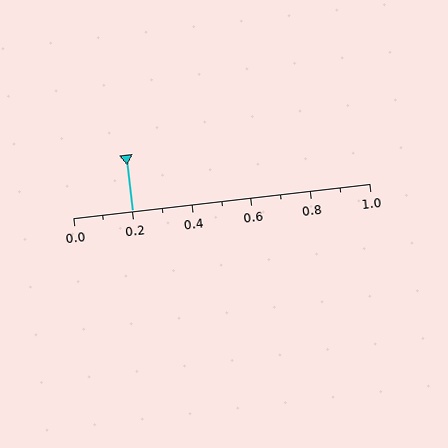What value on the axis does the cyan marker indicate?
The marker indicates approximately 0.2.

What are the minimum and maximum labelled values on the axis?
The axis runs from 0.0 to 1.0.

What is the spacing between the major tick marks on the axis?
The major ticks are spaced 0.2 apart.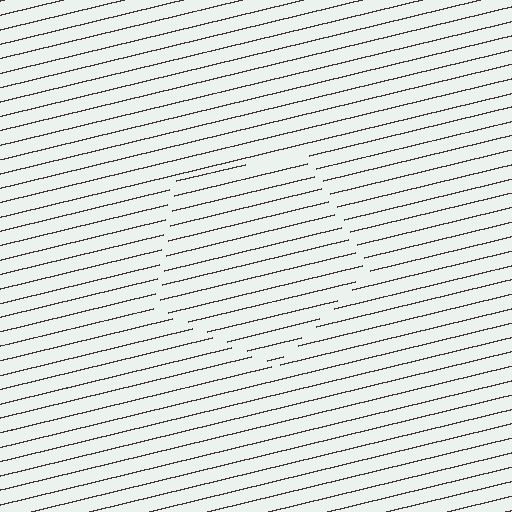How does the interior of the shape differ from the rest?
The interior of the shape contains the same grating, shifted by half a period — the contour is defined by the phase discontinuity where line-ends from the inner and outer gratings abut.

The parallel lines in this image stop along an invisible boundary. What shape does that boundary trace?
An illusory pentagon. The interior of the shape contains the same grating, shifted by half a period — the contour is defined by the phase discontinuity where line-ends from the inner and outer gratings abut.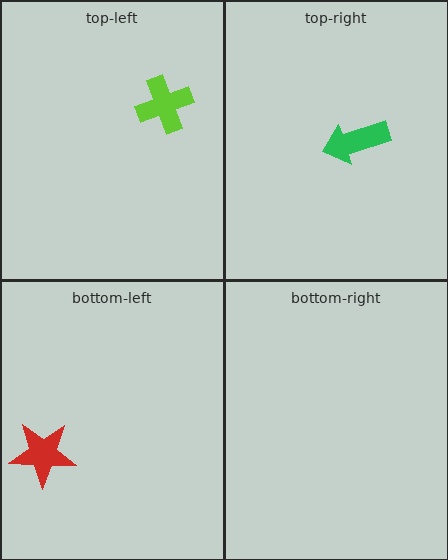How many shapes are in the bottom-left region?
1.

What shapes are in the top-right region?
The green arrow.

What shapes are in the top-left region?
The lime cross.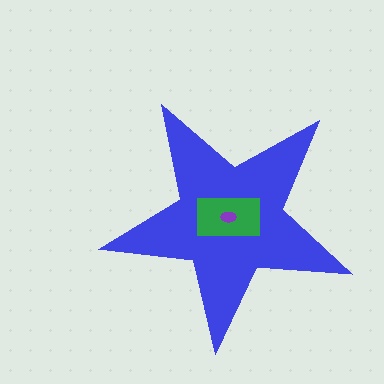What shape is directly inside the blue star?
The green rectangle.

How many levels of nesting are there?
3.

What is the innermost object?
The purple ellipse.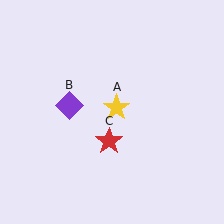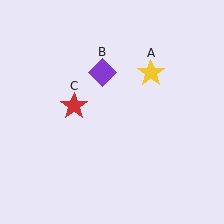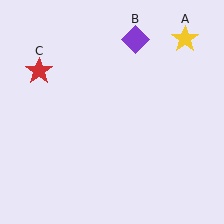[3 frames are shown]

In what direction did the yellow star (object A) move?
The yellow star (object A) moved up and to the right.